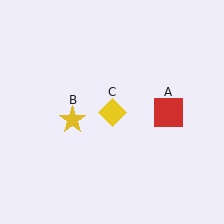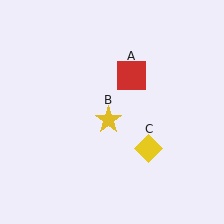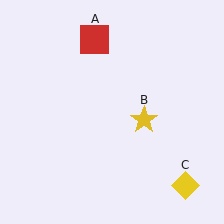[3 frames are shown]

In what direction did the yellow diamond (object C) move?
The yellow diamond (object C) moved down and to the right.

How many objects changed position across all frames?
3 objects changed position: red square (object A), yellow star (object B), yellow diamond (object C).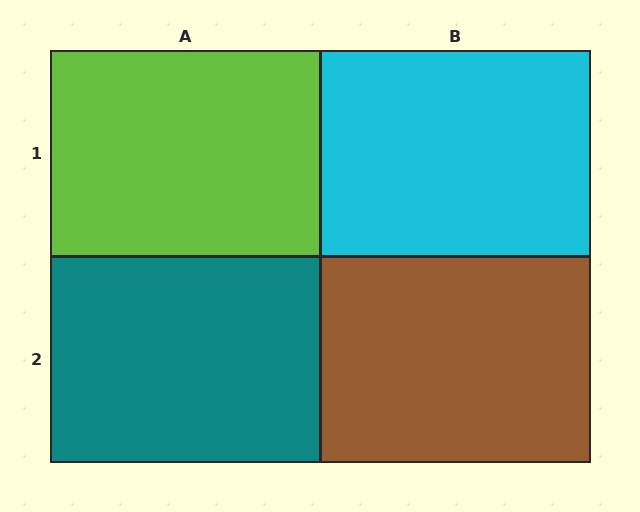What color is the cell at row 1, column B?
Cyan.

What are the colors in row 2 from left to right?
Teal, brown.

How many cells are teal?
1 cell is teal.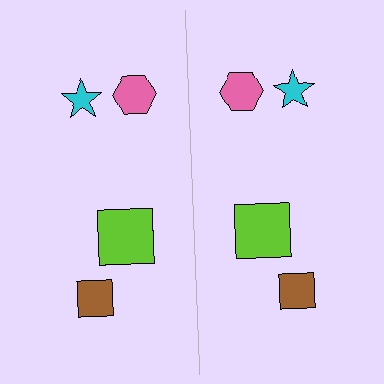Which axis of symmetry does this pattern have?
The pattern has a vertical axis of symmetry running through the center of the image.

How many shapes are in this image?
There are 8 shapes in this image.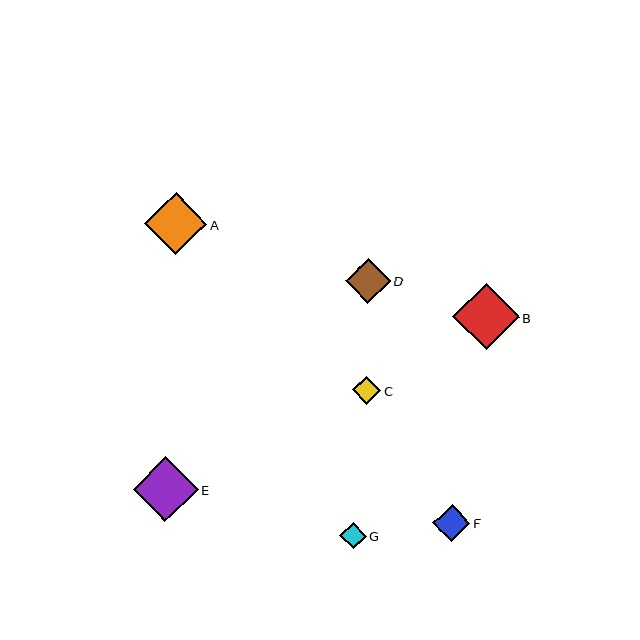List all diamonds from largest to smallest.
From largest to smallest: B, E, A, D, F, C, G.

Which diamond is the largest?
Diamond B is the largest with a size of approximately 66 pixels.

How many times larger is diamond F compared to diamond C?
Diamond F is approximately 1.4 times the size of diamond C.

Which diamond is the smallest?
Diamond G is the smallest with a size of approximately 27 pixels.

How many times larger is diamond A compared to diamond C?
Diamond A is approximately 2.2 times the size of diamond C.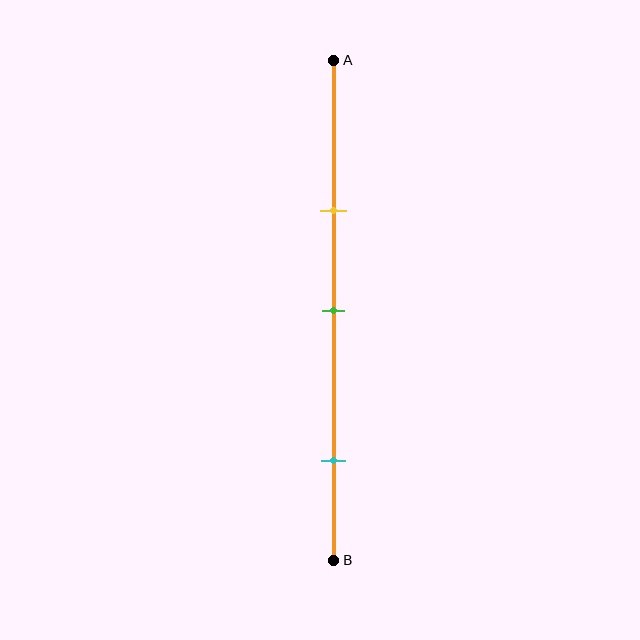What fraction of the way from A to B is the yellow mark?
The yellow mark is approximately 30% (0.3) of the way from A to B.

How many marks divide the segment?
There are 3 marks dividing the segment.